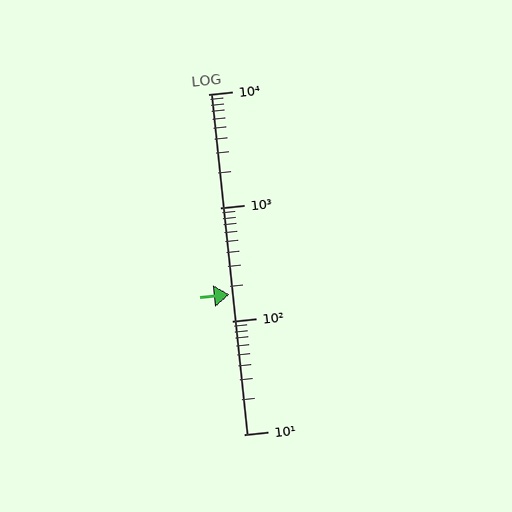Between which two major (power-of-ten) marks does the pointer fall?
The pointer is between 100 and 1000.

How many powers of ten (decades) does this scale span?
The scale spans 3 decades, from 10 to 10000.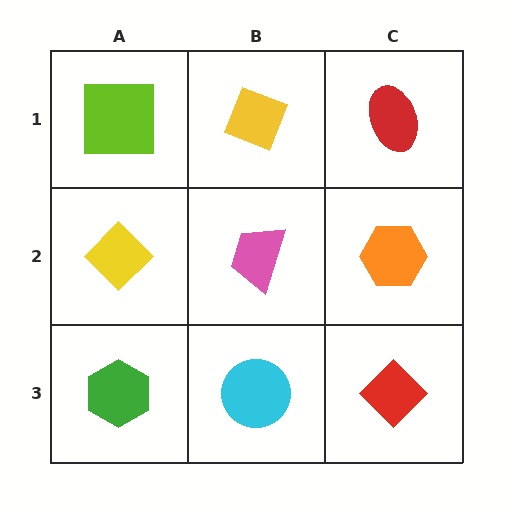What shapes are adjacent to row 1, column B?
A pink trapezoid (row 2, column B), a lime square (row 1, column A), a red ellipse (row 1, column C).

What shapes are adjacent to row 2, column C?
A red ellipse (row 1, column C), a red diamond (row 3, column C), a pink trapezoid (row 2, column B).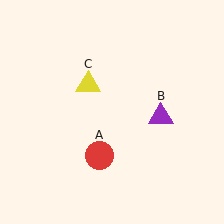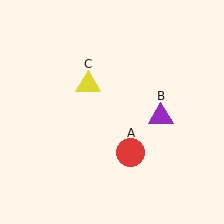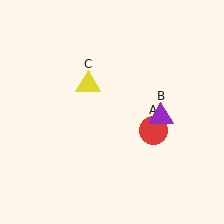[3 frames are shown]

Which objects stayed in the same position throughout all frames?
Purple triangle (object B) and yellow triangle (object C) remained stationary.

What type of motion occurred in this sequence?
The red circle (object A) rotated counterclockwise around the center of the scene.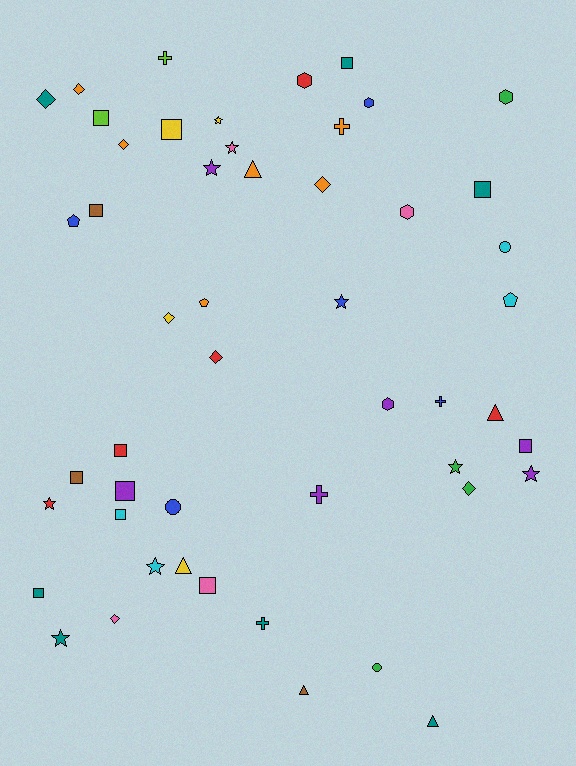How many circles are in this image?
There are 3 circles.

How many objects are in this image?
There are 50 objects.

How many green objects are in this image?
There are 4 green objects.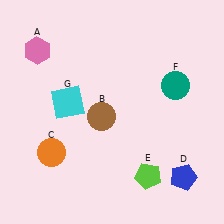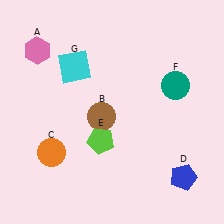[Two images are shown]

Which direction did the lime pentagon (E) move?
The lime pentagon (E) moved left.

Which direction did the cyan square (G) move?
The cyan square (G) moved up.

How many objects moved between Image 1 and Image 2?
2 objects moved between the two images.